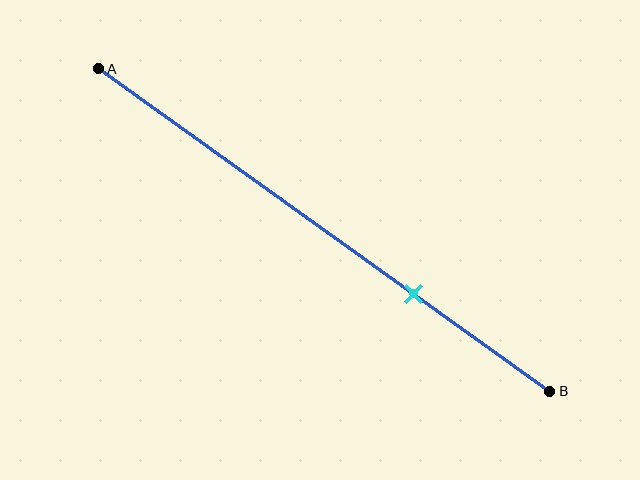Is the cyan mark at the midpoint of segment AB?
No, the mark is at about 70% from A, not at the 50% midpoint.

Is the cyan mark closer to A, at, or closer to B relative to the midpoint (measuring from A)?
The cyan mark is closer to point B than the midpoint of segment AB.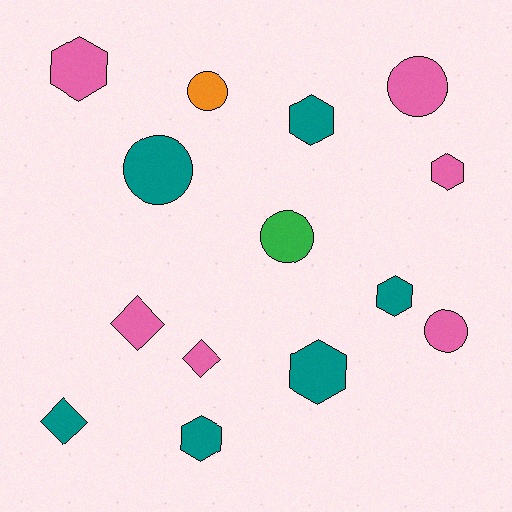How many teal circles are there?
There is 1 teal circle.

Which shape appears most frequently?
Hexagon, with 6 objects.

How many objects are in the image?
There are 14 objects.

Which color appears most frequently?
Pink, with 6 objects.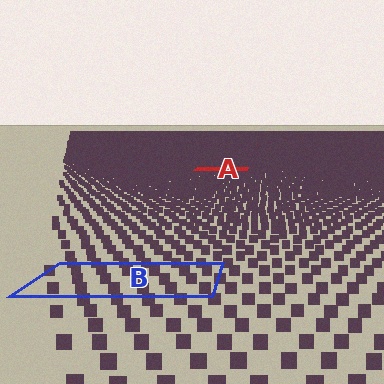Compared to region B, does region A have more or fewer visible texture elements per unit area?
Region A has more texture elements per unit area — they are packed more densely because it is farther away.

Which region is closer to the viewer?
Region B is closer. The texture elements there are larger and more spread out.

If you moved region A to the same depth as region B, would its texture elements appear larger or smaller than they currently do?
They would appear larger. At a closer depth, the same texture elements are projected at a bigger on-screen size.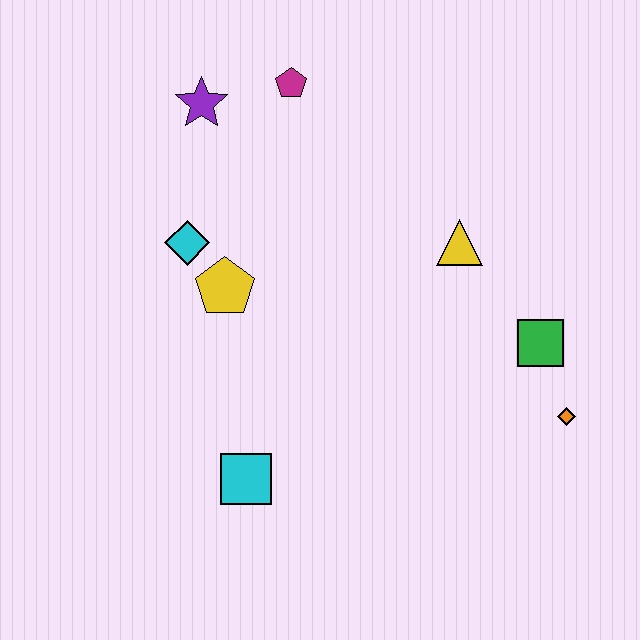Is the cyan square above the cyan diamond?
No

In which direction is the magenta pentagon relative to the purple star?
The magenta pentagon is to the right of the purple star.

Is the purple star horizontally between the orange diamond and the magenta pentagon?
No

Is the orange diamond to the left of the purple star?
No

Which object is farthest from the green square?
The purple star is farthest from the green square.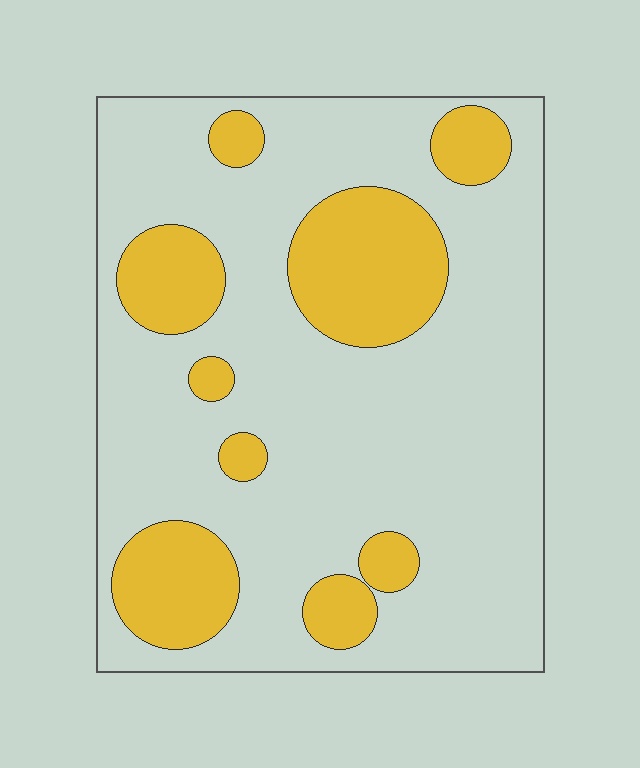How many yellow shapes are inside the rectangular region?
9.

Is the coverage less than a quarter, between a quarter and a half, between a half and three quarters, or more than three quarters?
Less than a quarter.